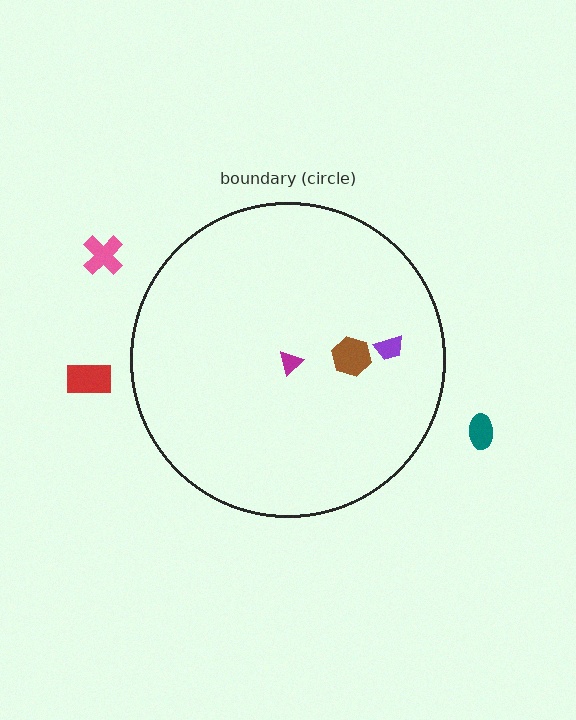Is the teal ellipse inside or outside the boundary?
Outside.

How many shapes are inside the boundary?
3 inside, 3 outside.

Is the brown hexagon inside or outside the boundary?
Inside.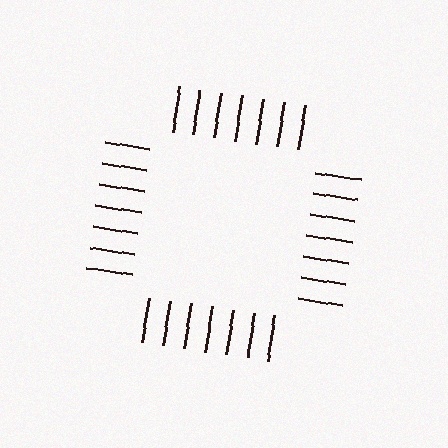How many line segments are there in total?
28 — 7 along each of the 4 edges.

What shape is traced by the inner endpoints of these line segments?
An illusory square — the line segments terminate on its edges but no continuous stroke is drawn.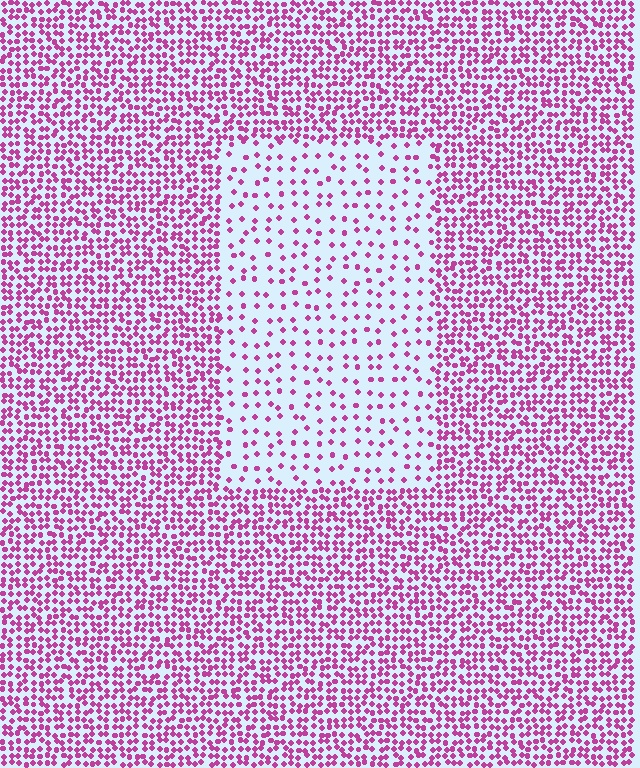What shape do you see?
I see a rectangle.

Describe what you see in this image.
The image contains small magenta elements arranged at two different densities. A rectangle-shaped region is visible where the elements are less densely packed than the surrounding area.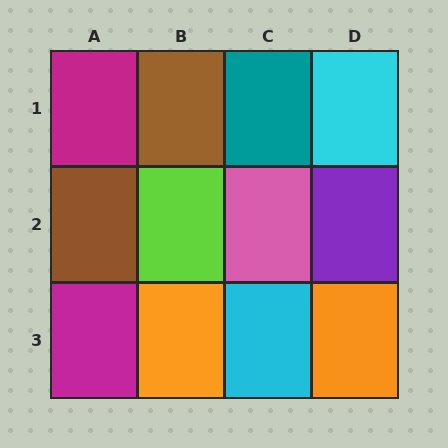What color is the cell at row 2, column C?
Pink.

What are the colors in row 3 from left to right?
Magenta, orange, cyan, orange.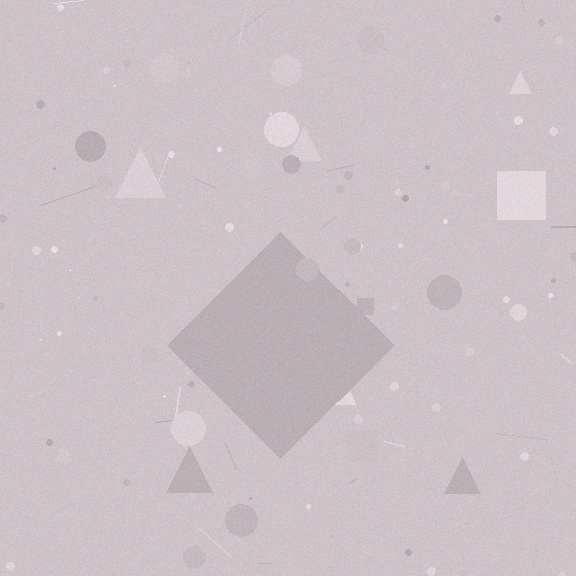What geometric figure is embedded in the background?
A diamond is embedded in the background.